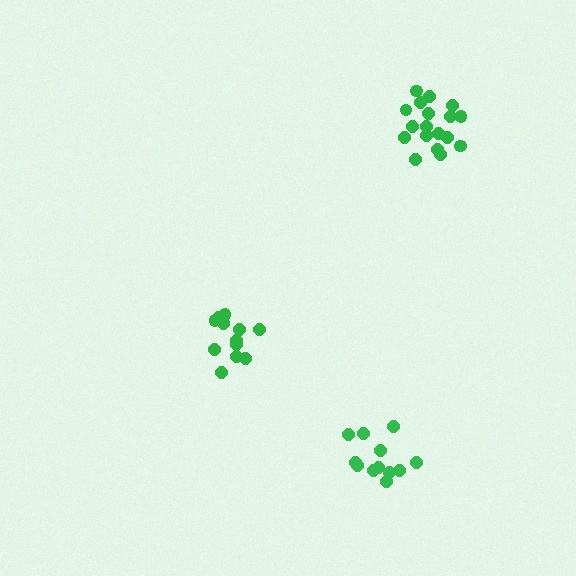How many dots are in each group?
Group 1: 12 dots, Group 2: 18 dots, Group 3: 12 dots (42 total).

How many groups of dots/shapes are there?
There are 3 groups.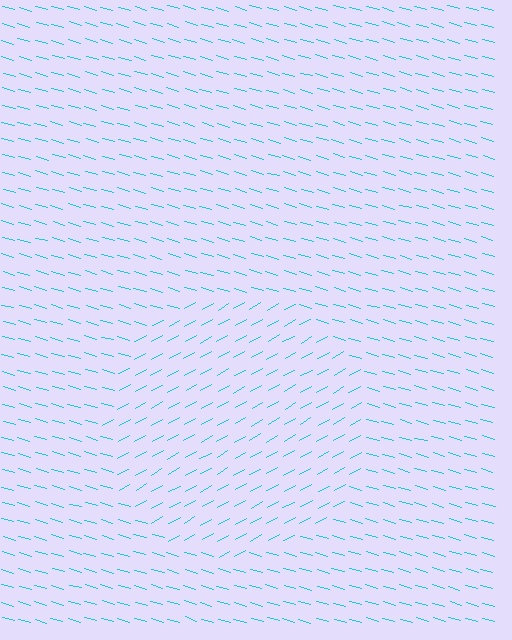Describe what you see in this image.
The image is filled with small cyan line segments. A circle region in the image has lines oriented differently from the surrounding lines, creating a visible texture boundary.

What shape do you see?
I see a circle.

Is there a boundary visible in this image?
Yes, there is a texture boundary formed by a change in line orientation.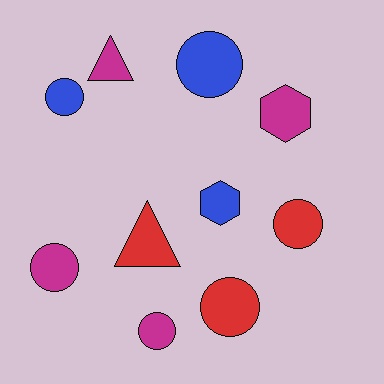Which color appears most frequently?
Magenta, with 4 objects.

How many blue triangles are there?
There are no blue triangles.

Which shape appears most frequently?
Circle, with 6 objects.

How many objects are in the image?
There are 10 objects.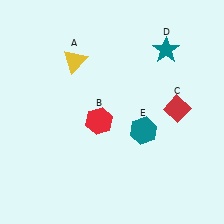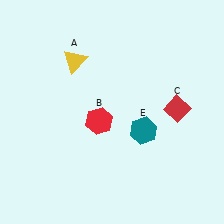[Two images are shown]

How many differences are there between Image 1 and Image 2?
There is 1 difference between the two images.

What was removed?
The teal star (D) was removed in Image 2.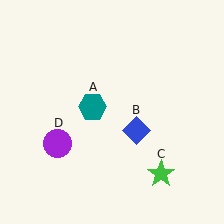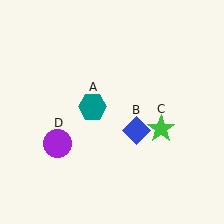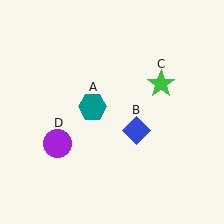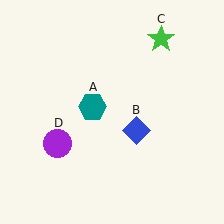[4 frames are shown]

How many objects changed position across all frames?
1 object changed position: green star (object C).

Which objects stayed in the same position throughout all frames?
Teal hexagon (object A) and blue diamond (object B) and purple circle (object D) remained stationary.